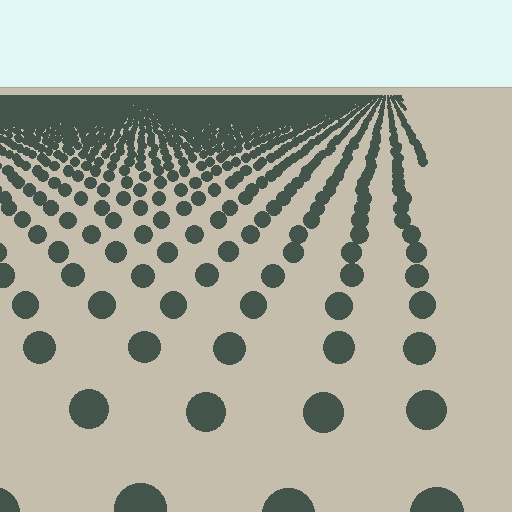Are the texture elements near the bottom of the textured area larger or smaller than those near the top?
Larger. Near the bottom, elements are closer to the viewer and appear at a bigger on-screen size.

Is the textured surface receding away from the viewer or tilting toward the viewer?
The surface is receding away from the viewer. Texture elements get smaller and denser toward the top.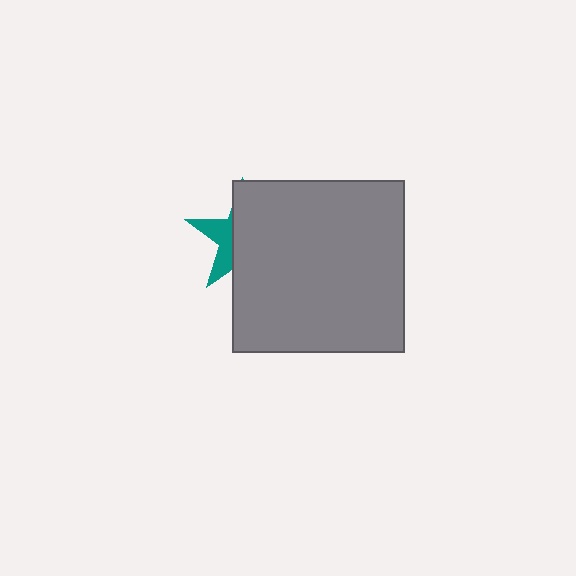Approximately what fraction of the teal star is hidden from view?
Roughly 68% of the teal star is hidden behind the gray square.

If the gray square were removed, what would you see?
You would see the complete teal star.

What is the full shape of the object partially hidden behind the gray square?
The partially hidden object is a teal star.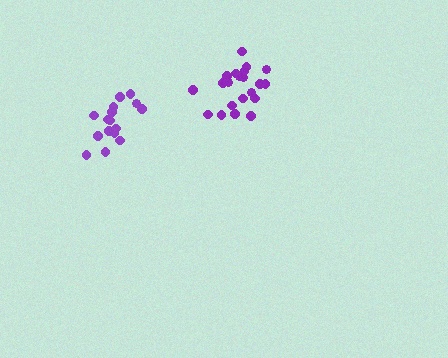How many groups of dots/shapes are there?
There are 2 groups.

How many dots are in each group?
Group 1: 21 dots, Group 2: 16 dots (37 total).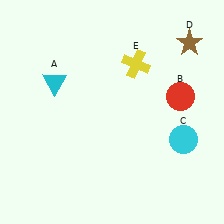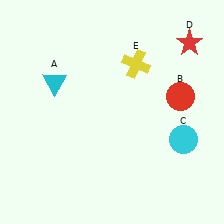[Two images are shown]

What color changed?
The star (D) changed from brown in Image 1 to red in Image 2.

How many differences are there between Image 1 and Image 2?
There is 1 difference between the two images.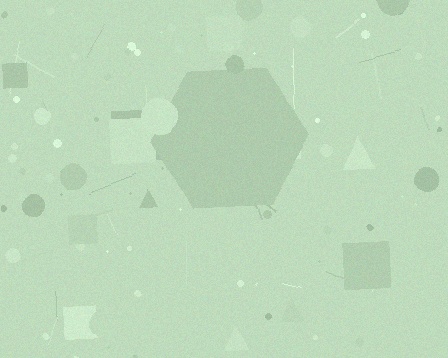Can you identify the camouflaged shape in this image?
The camouflaged shape is a hexagon.